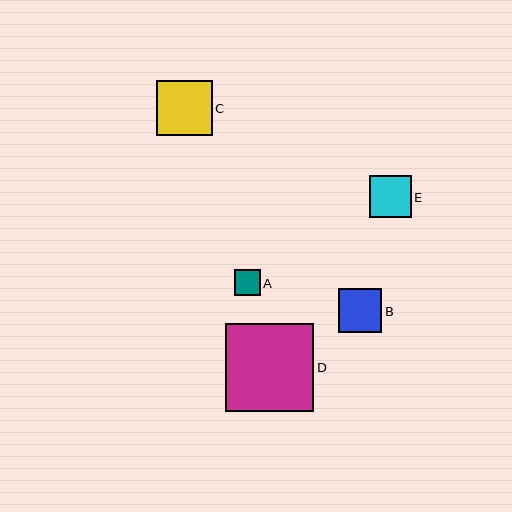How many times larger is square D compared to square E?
Square D is approximately 2.1 times the size of square E.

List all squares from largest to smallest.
From largest to smallest: D, C, B, E, A.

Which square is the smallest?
Square A is the smallest with a size of approximately 26 pixels.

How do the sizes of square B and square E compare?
Square B and square E are approximately the same size.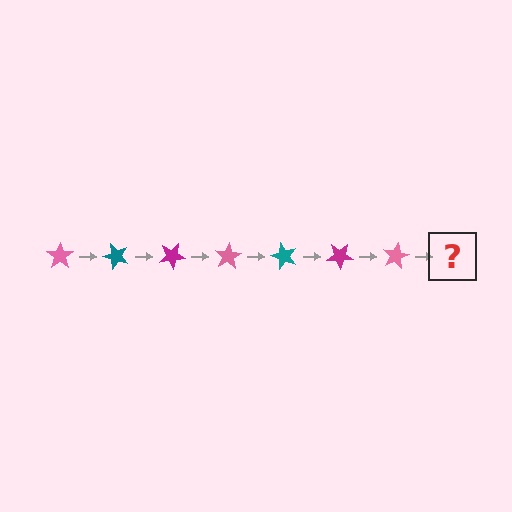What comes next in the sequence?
The next element should be a teal star, rotated 350 degrees from the start.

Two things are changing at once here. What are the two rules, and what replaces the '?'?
The two rules are that it rotates 50 degrees each step and the color cycles through pink, teal, and magenta. The '?' should be a teal star, rotated 350 degrees from the start.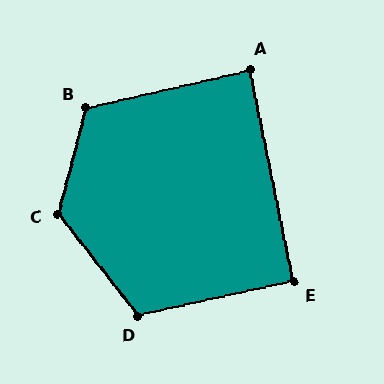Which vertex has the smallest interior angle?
A, at approximately 88 degrees.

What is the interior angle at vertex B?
Approximately 118 degrees (obtuse).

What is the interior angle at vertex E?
Approximately 91 degrees (approximately right).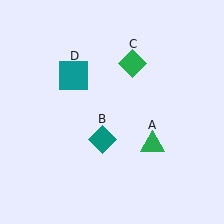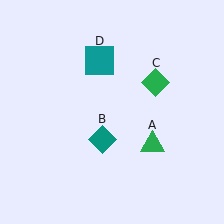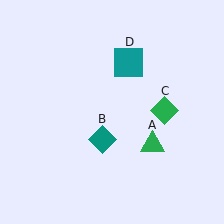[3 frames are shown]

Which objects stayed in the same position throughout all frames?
Green triangle (object A) and teal diamond (object B) remained stationary.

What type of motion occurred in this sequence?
The green diamond (object C), teal square (object D) rotated clockwise around the center of the scene.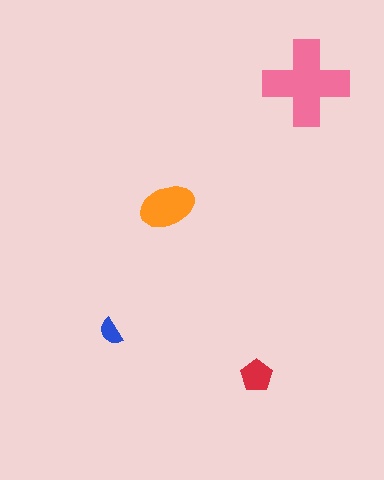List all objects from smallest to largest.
The blue semicircle, the red pentagon, the orange ellipse, the pink cross.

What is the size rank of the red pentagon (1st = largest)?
3rd.